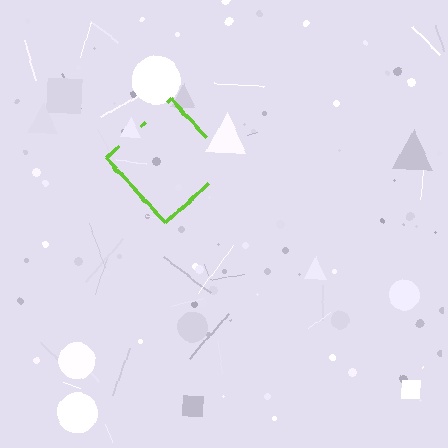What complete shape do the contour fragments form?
The contour fragments form a diamond.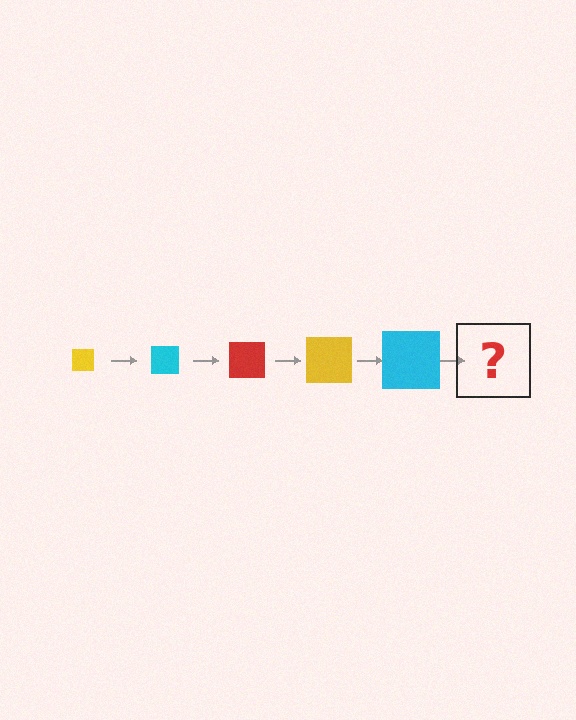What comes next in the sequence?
The next element should be a red square, larger than the previous one.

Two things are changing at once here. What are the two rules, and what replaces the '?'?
The two rules are that the square grows larger each step and the color cycles through yellow, cyan, and red. The '?' should be a red square, larger than the previous one.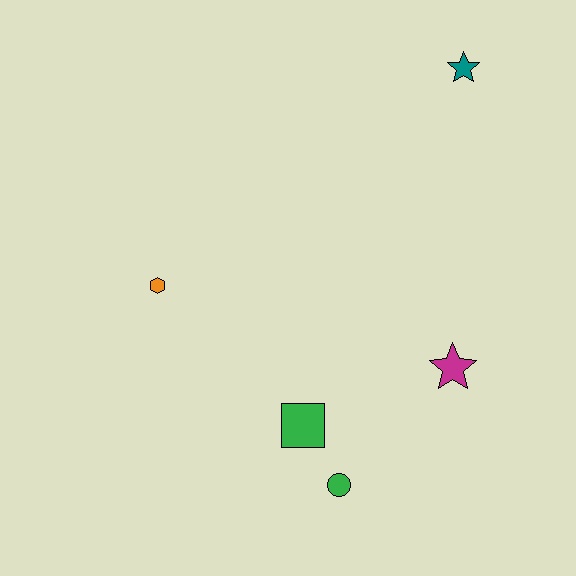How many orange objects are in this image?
There is 1 orange object.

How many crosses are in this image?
There are no crosses.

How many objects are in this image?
There are 5 objects.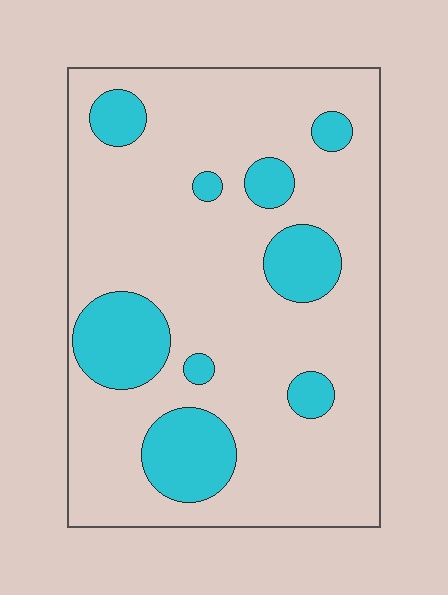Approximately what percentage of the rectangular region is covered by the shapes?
Approximately 20%.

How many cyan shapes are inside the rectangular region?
9.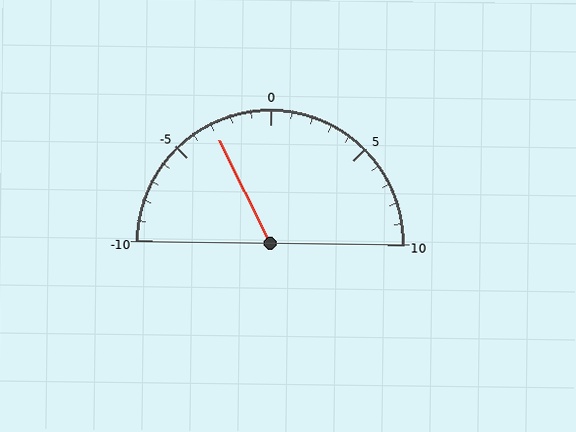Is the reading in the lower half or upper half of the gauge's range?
The reading is in the lower half of the range (-10 to 10).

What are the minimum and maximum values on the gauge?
The gauge ranges from -10 to 10.